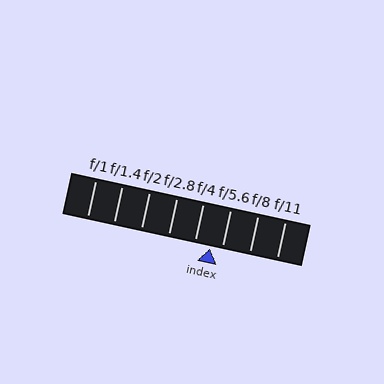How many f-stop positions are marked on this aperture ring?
There are 8 f-stop positions marked.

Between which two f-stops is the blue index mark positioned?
The index mark is between f/4 and f/5.6.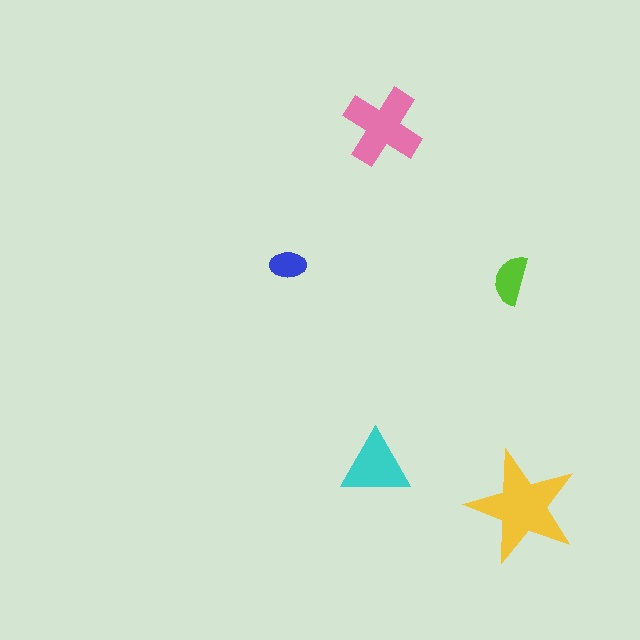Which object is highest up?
The pink cross is topmost.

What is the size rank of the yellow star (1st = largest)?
1st.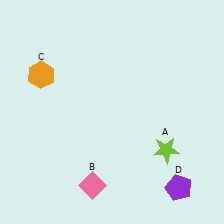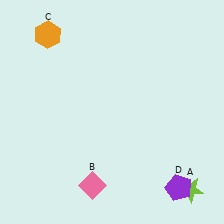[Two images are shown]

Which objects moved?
The objects that moved are: the lime star (A), the orange hexagon (C).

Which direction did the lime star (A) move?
The lime star (A) moved down.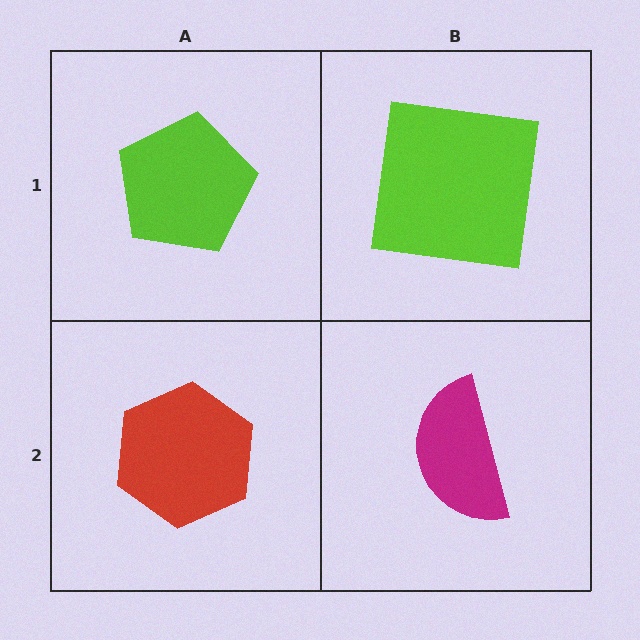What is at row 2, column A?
A red hexagon.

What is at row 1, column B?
A lime square.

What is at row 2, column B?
A magenta semicircle.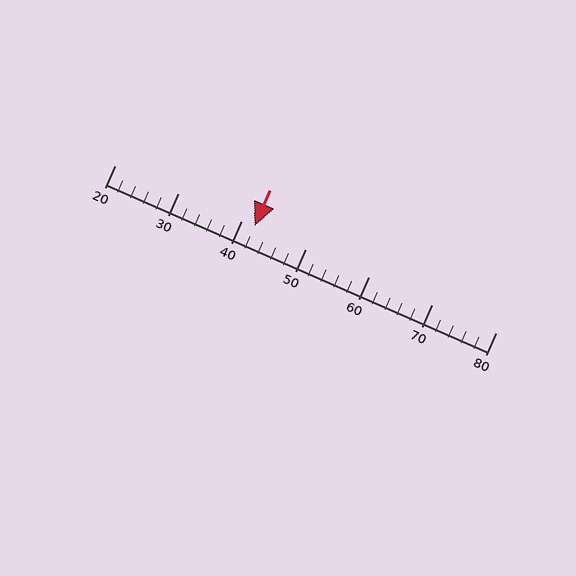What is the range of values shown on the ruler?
The ruler shows values from 20 to 80.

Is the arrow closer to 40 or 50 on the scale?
The arrow is closer to 40.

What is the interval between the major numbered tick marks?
The major tick marks are spaced 10 units apart.